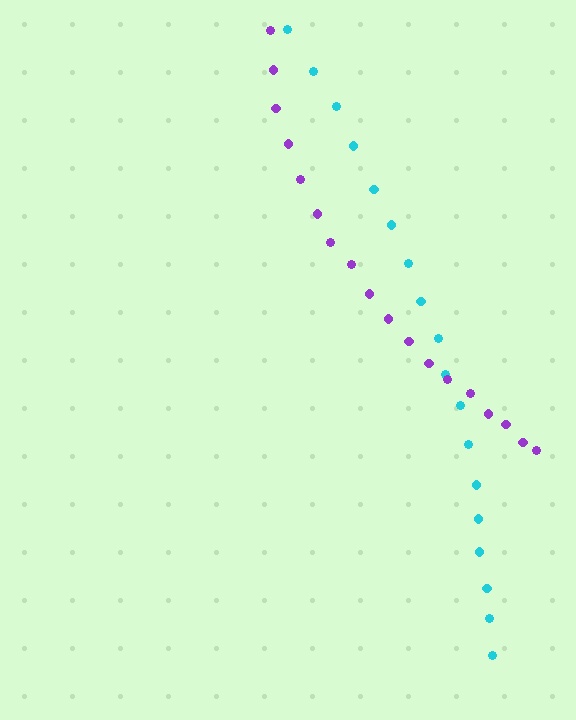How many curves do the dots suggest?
There are 2 distinct paths.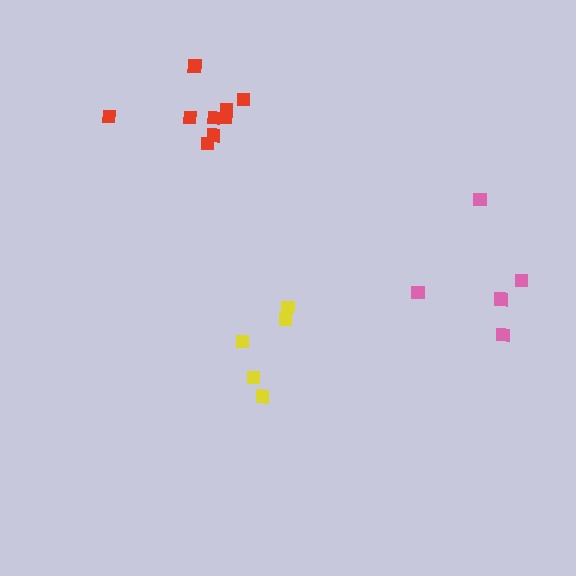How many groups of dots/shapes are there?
There are 3 groups.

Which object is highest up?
The red cluster is topmost.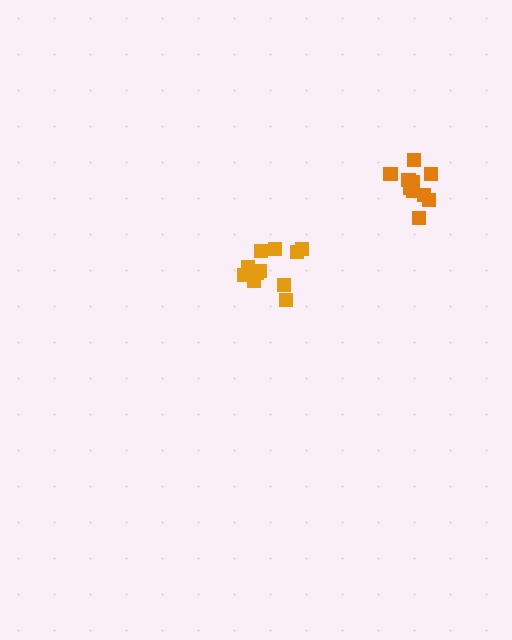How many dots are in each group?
Group 1: 12 dots, Group 2: 10 dots (22 total).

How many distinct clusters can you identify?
There are 2 distinct clusters.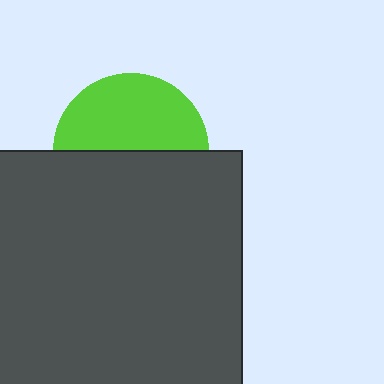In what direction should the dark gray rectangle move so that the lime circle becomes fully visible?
The dark gray rectangle should move down. That is the shortest direction to clear the overlap and leave the lime circle fully visible.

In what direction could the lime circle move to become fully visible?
The lime circle could move up. That would shift it out from behind the dark gray rectangle entirely.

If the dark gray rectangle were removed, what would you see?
You would see the complete lime circle.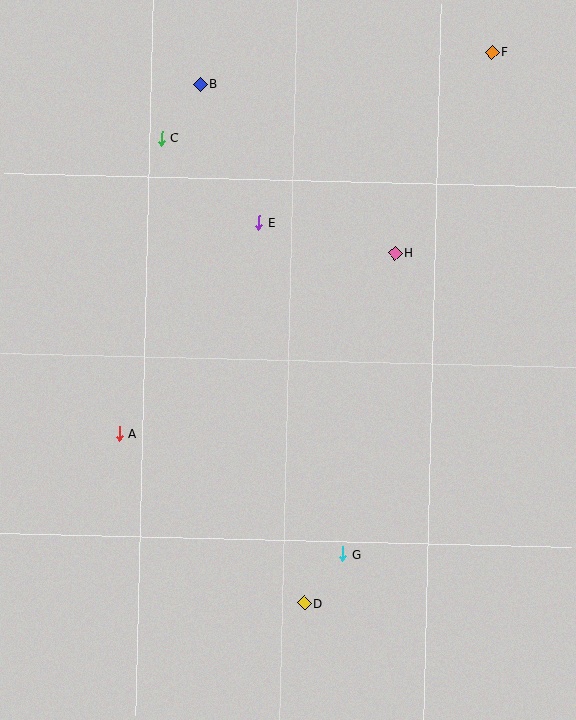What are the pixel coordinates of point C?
Point C is at (162, 138).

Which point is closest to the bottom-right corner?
Point G is closest to the bottom-right corner.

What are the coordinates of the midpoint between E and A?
The midpoint between E and A is at (189, 328).